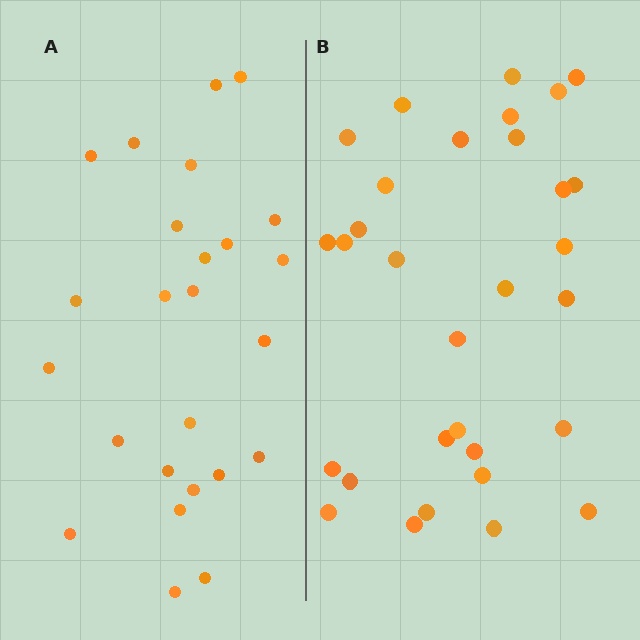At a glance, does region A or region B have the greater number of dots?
Region B (the right region) has more dots.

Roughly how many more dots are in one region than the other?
Region B has about 6 more dots than region A.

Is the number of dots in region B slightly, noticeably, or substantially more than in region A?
Region B has only slightly more — the two regions are fairly close. The ratio is roughly 1.2 to 1.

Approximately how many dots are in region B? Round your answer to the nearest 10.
About 30 dots. (The exact count is 31, which rounds to 30.)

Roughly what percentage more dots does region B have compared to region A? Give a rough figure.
About 25% more.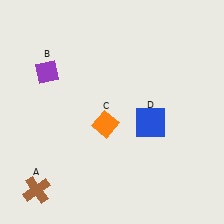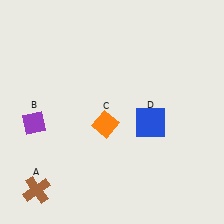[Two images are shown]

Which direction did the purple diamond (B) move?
The purple diamond (B) moved down.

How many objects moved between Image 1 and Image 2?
1 object moved between the two images.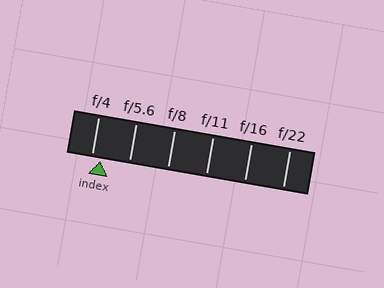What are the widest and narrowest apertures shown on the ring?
The widest aperture shown is f/4 and the narrowest is f/22.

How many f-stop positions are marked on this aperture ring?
There are 6 f-stop positions marked.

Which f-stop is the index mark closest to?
The index mark is closest to f/4.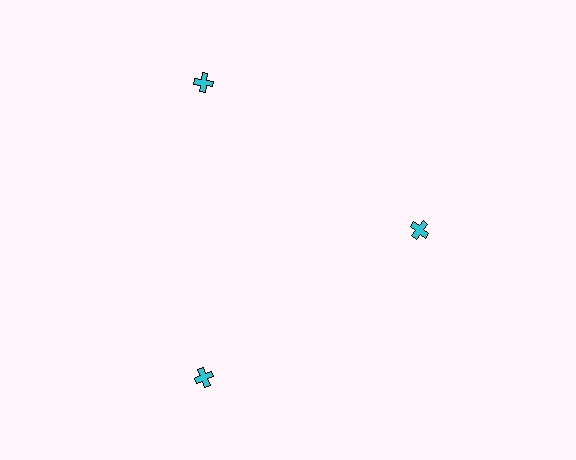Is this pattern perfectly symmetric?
No. The 3 cyan crosses are arranged in a ring, but one element near the 3 o'clock position is pulled inward toward the center, breaking the 3-fold rotational symmetry.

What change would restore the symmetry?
The symmetry would be restored by moving it outward, back onto the ring so that all 3 crosses sit at equal angles and equal distance from the center.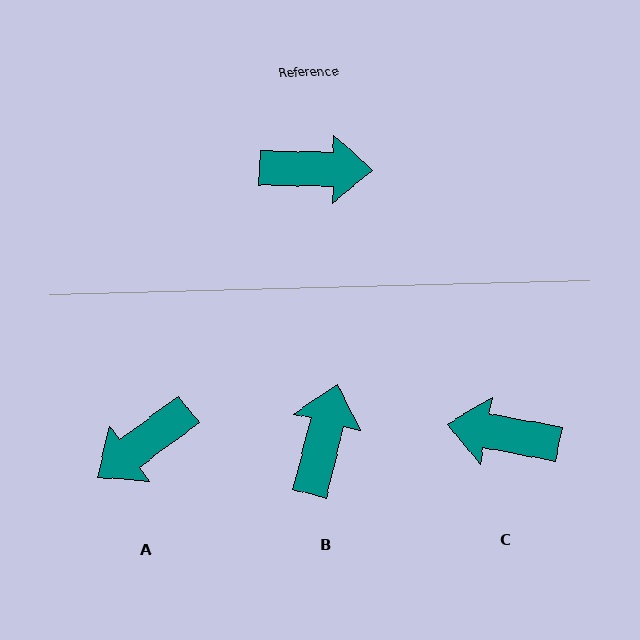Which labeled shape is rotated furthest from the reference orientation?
C, about 170 degrees away.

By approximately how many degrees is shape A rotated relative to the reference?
Approximately 142 degrees clockwise.